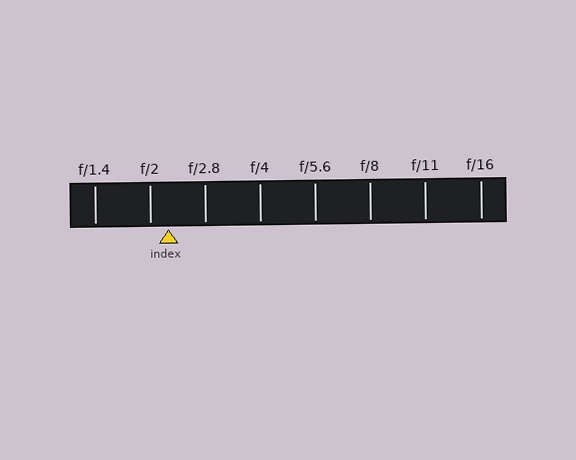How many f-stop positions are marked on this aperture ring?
There are 8 f-stop positions marked.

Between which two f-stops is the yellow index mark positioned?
The index mark is between f/2 and f/2.8.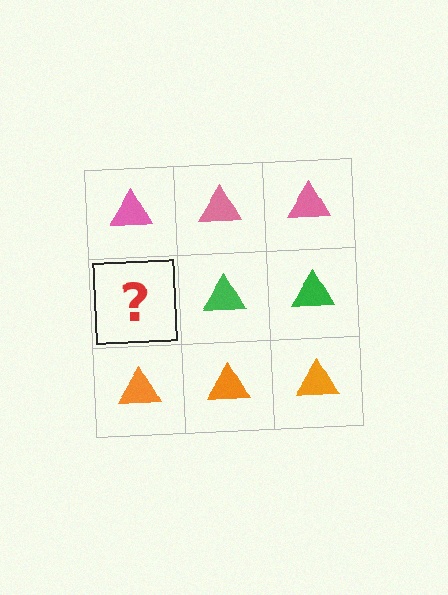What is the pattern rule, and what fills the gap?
The rule is that each row has a consistent color. The gap should be filled with a green triangle.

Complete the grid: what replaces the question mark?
The question mark should be replaced with a green triangle.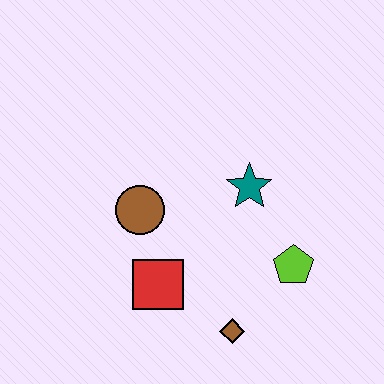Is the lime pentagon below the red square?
No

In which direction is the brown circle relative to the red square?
The brown circle is above the red square.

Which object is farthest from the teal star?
The brown diamond is farthest from the teal star.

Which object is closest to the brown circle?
The red square is closest to the brown circle.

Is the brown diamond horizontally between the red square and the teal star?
Yes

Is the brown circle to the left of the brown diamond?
Yes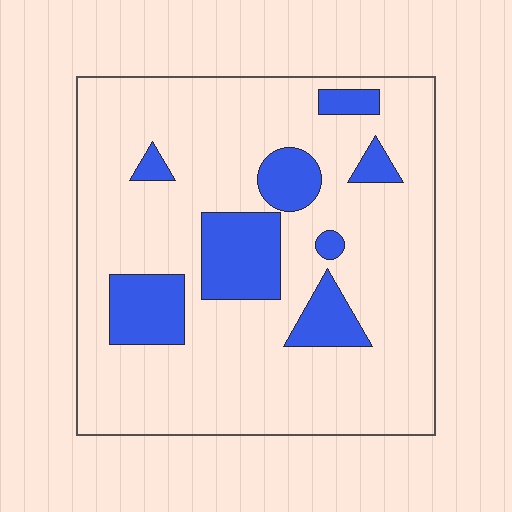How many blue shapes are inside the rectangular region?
8.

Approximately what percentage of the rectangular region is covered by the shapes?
Approximately 20%.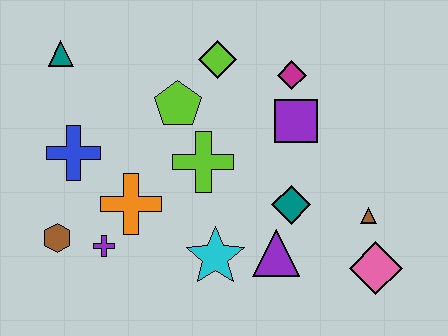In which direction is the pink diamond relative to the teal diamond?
The pink diamond is to the right of the teal diamond.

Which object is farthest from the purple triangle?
The teal triangle is farthest from the purple triangle.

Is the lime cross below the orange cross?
No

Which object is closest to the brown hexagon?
The purple cross is closest to the brown hexagon.